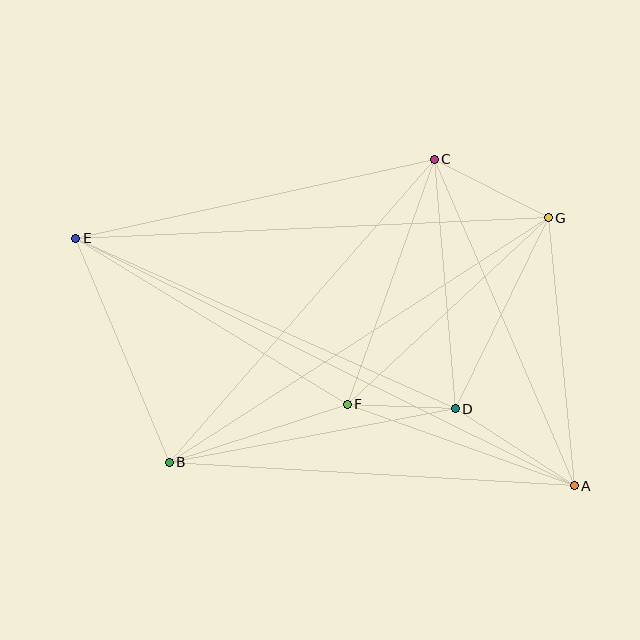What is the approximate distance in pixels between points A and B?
The distance between A and B is approximately 406 pixels.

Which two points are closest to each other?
Points D and F are closest to each other.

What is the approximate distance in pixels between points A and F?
The distance between A and F is approximately 241 pixels.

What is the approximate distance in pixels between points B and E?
The distance between B and E is approximately 243 pixels.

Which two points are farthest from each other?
Points A and E are farthest from each other.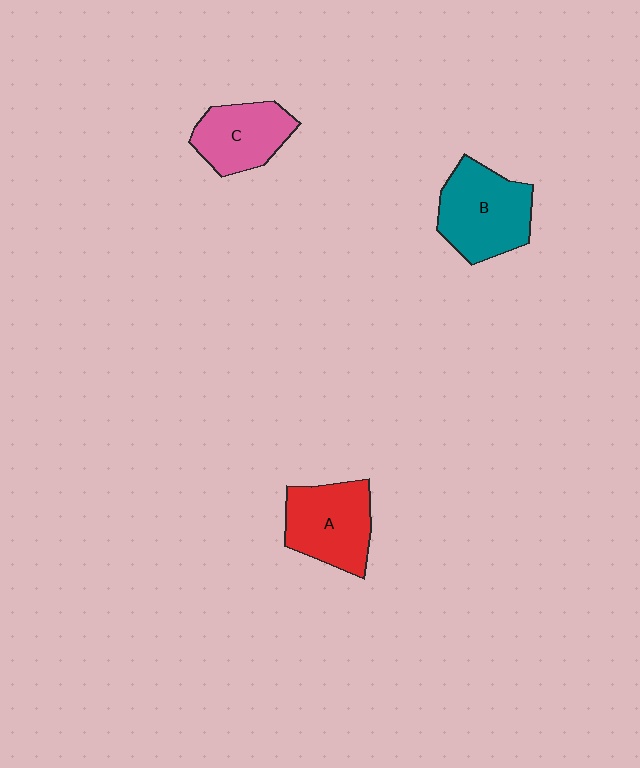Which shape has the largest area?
Shape B (teal).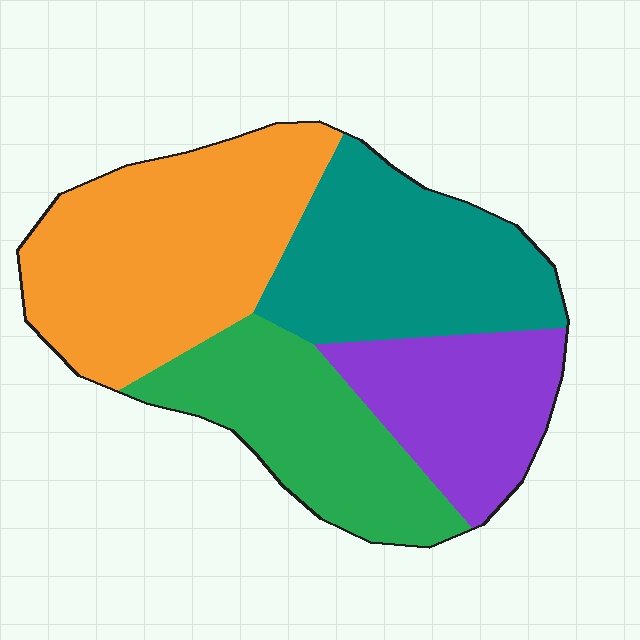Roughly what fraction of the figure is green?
Green takes up about one fifth (1/5) of the figure.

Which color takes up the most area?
Orange, at roughly 35%.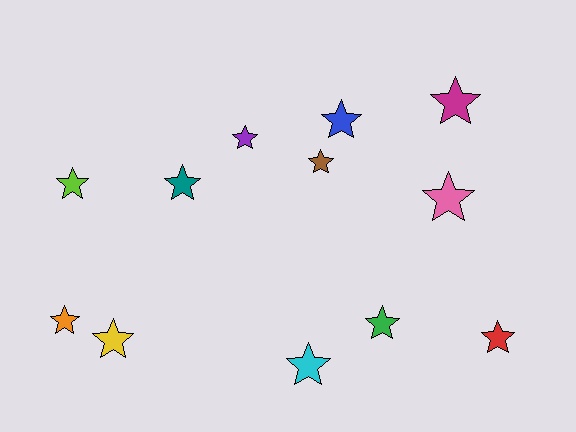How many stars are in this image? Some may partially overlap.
There are 12 stars.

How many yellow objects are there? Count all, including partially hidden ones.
There is 1 yellow object.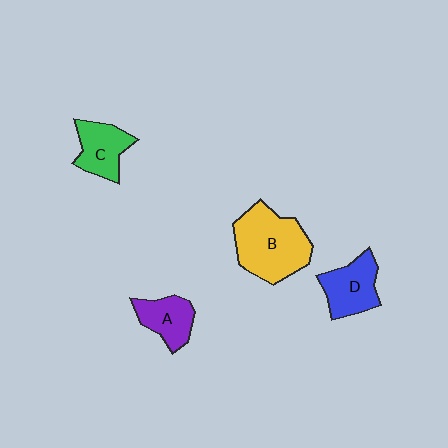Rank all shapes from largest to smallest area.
From largest to smallest: B (yellow), D (blue), C (green), A (purple).